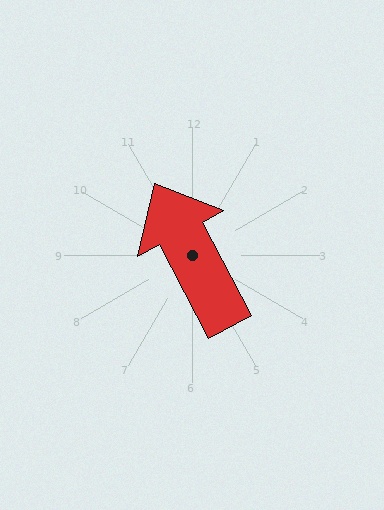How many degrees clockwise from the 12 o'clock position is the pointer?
Approximately 332 degrees.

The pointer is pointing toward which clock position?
Roughly 11 o'clock.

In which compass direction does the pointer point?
Northwest.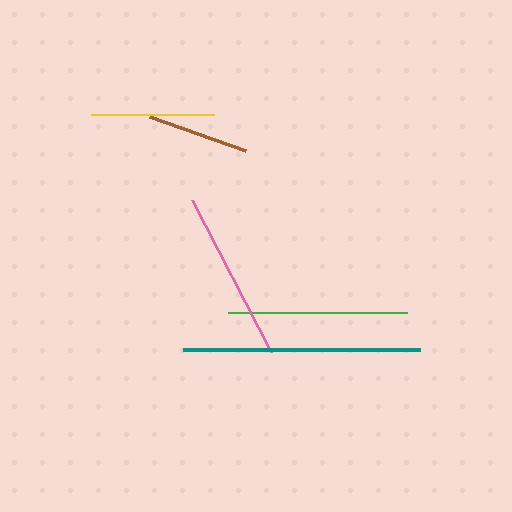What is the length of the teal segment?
The teal segment is approximately 237 pixels long.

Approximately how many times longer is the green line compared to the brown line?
The green line is approximately 1.8 times the length of the brown line.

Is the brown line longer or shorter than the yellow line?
The yellow line is longer than the brown line.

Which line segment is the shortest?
The brown line is the shortest at approximately 102 pixels.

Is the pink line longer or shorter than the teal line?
The teal line is longer than the pink line.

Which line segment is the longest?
The teal line is the longest at approximately 237 pixels.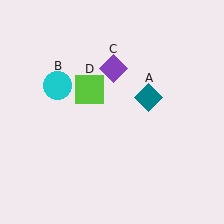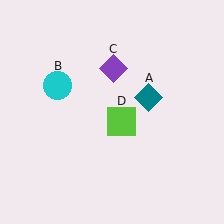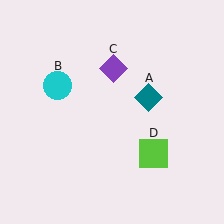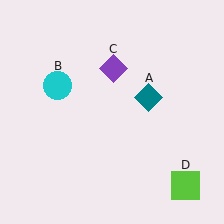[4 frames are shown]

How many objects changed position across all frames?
1 object changed position: lime square (object D).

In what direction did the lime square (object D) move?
The lime square (object D) moved down and to the right.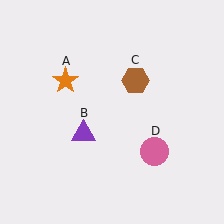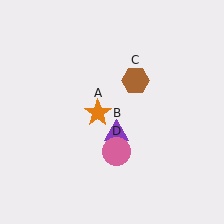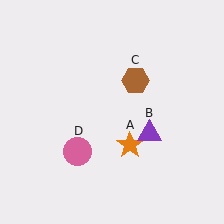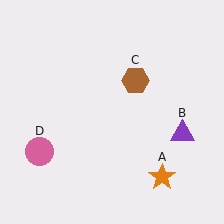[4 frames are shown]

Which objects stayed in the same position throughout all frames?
Brown hexagon (object C) remained stationary.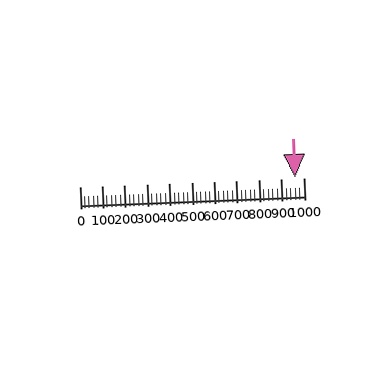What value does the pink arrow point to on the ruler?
The pink arrow points to approximately 960.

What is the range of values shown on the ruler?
The ruler shows values from 0 to 1000.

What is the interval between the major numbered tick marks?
The major tick marks are spaced 100 units apart.